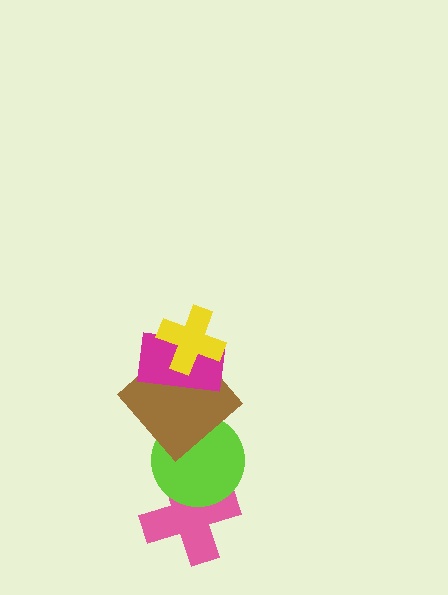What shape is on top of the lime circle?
The brown diamond is on top of the lime circle.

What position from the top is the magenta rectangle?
The magenta rectangle is 2nd from the top.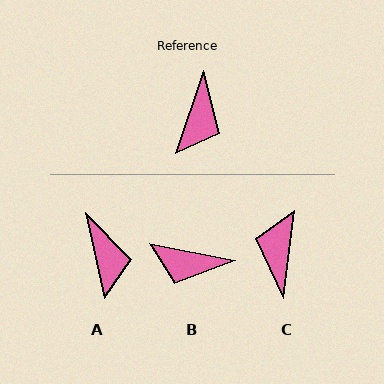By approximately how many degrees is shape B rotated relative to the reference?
Approximately 83 degrees clockwise.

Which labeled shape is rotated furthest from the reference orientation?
C, about 169 degrees away.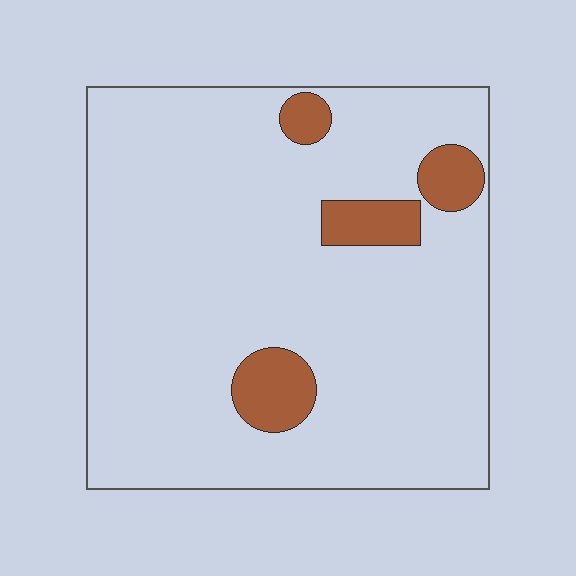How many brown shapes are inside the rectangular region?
4.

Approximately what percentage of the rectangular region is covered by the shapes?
Approximately 10%.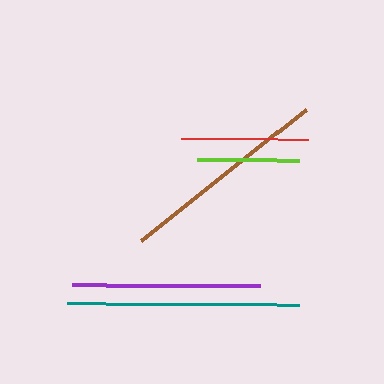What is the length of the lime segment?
The lime segment is approximately 102 pixels long.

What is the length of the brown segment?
The brown segment is approximately 211 pixels long.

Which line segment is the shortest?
The lime line is the shortest at approximately 102 pixels.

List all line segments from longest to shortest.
From longest to shortest: teal, brown, purple, red, lime.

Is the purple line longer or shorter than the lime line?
The purple line is longer than the lime line.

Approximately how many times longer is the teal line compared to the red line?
The teal line is approximately 1.8 times the length of the red line.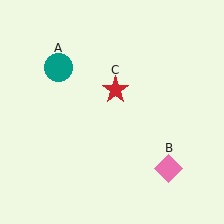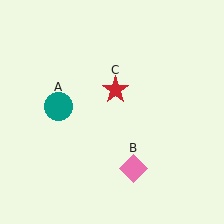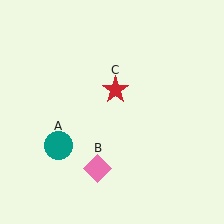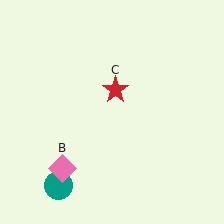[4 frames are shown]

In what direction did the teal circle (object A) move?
The teal circle (object A) moved down.